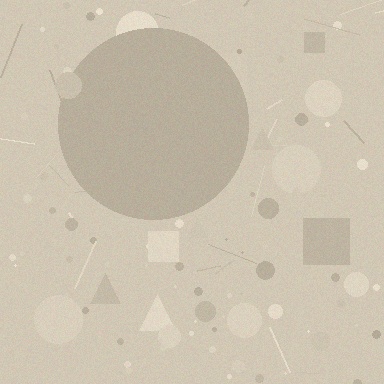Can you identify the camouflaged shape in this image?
The camouflaged shape is a circle.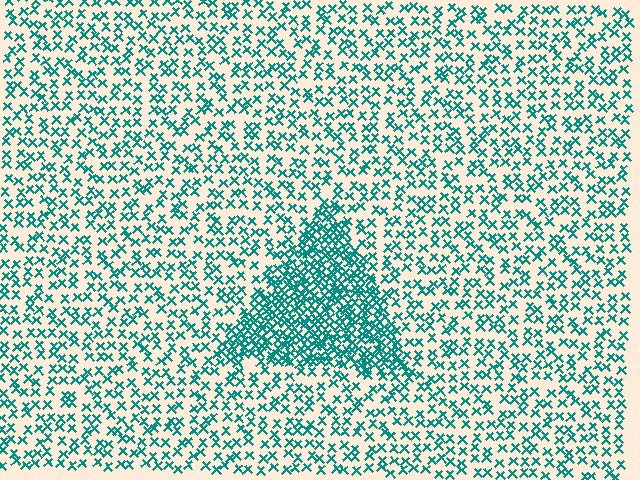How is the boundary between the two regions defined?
The boundary is defined by a change in element density (approximately 2.4x ratio). All elements are the same color, size, and shape.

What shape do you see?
I see a triangle.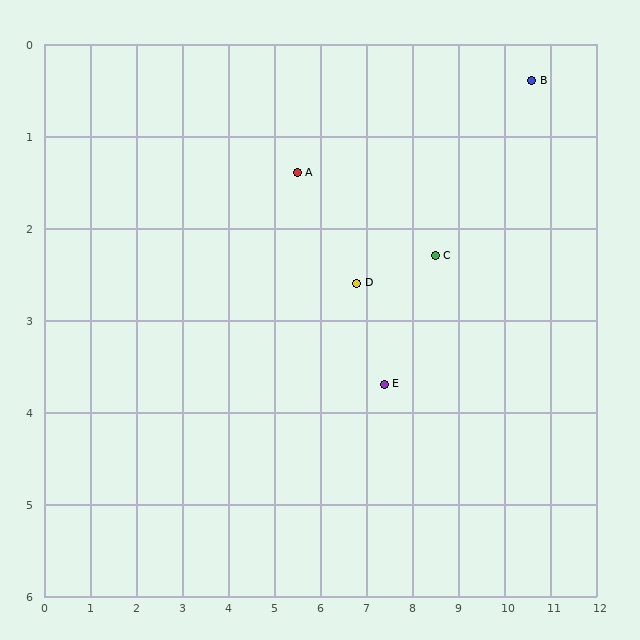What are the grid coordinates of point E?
Point E is at approximately (7.4, 3.7).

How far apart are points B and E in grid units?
Points B and E are about 4.6 grid units apart.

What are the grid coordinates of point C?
Point C is at approximately (8.5, 2.3).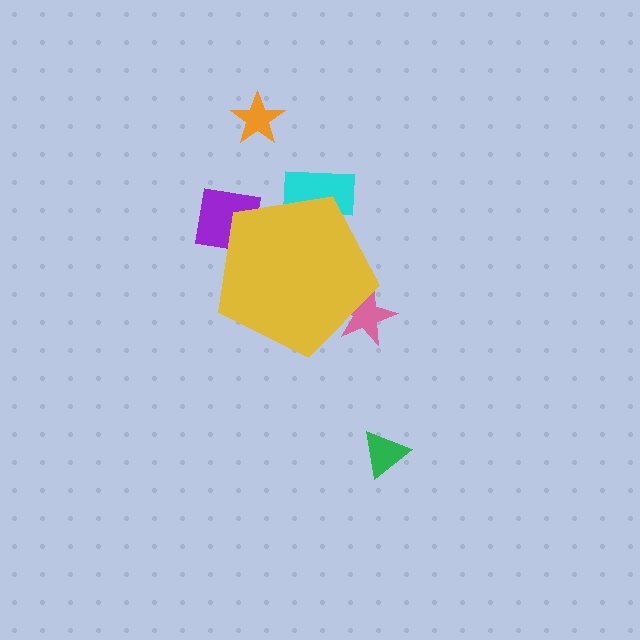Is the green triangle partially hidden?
No, the green triangle is fully visible.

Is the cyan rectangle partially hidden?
Yes, the cyan rectangle is partially hidden behind the yellow pentagon.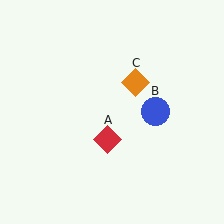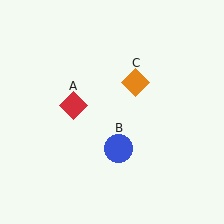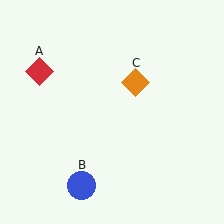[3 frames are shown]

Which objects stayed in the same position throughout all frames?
Orange diamond (object C) remained stationary.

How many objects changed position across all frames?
2 objects changed position: red diamond (object A), blue circle (object B).